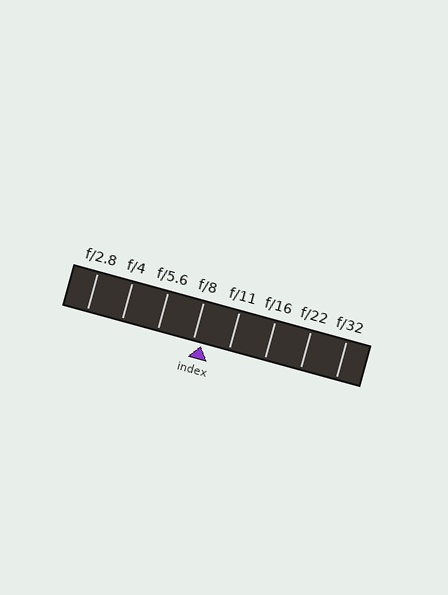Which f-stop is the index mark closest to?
The index mark is closest to f/8.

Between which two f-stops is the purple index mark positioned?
The index mark is between f/8 and f/11.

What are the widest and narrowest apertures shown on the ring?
The widest aperture shown is f/2.8 and the narrowest is f/32.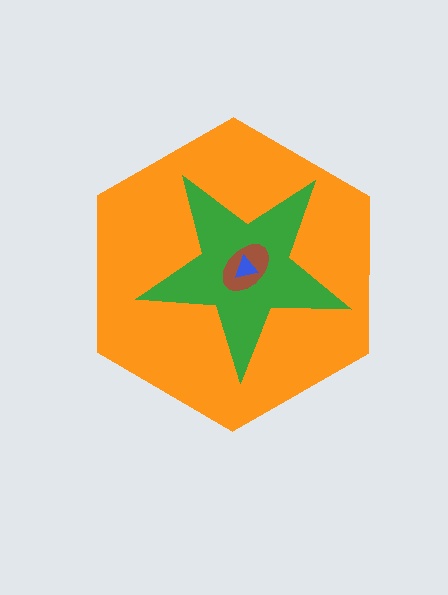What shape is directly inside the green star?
The brown ellipse.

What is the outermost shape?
The orange hexagon.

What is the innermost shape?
The blue triangle.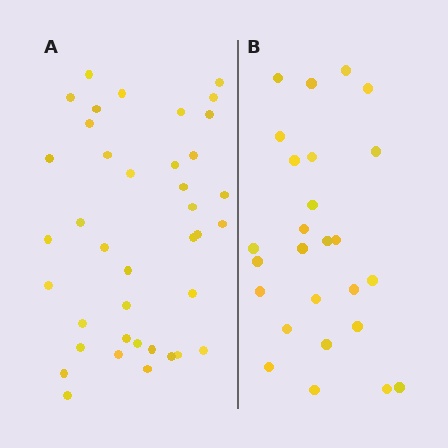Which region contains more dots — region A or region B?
Region A (the left region) has more dots.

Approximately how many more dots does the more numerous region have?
Region A has approximately 15 more dots than region B.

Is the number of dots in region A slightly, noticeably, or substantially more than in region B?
Region A has substantially more. The ratio is roughly 1.5 to 1.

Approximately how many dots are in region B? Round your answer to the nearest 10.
About 30 dots. (The exact count is 26, which rounds to 30.)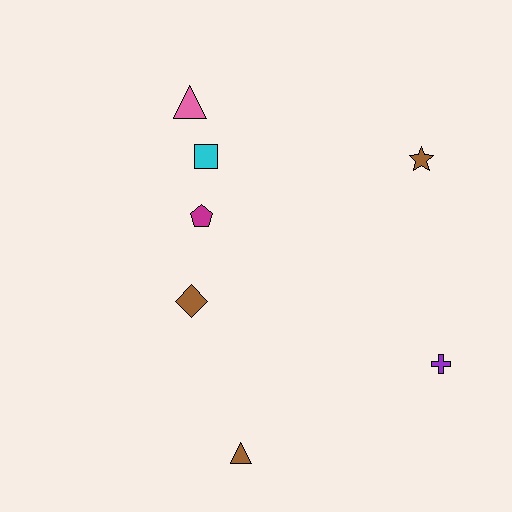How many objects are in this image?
There are 7 objects.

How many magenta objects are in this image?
There is 1 magenta object.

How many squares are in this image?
There is 1 square.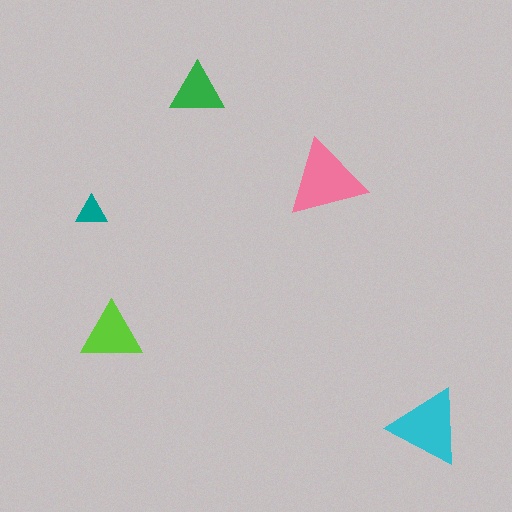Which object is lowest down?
The cyan triangle is bottommost.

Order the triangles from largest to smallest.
the pink one, the cyan one, the lime one, the green one, the teal one.